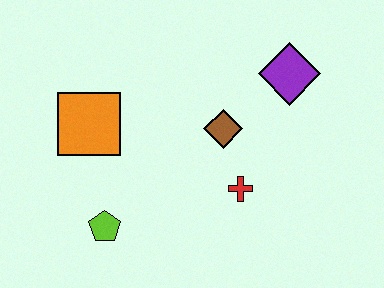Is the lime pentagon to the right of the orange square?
Yes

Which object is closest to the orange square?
The lime pentagon is closest to the orange square.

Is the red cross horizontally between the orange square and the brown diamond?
No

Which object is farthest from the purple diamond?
The lime pentagon is farthest from the purple diamond.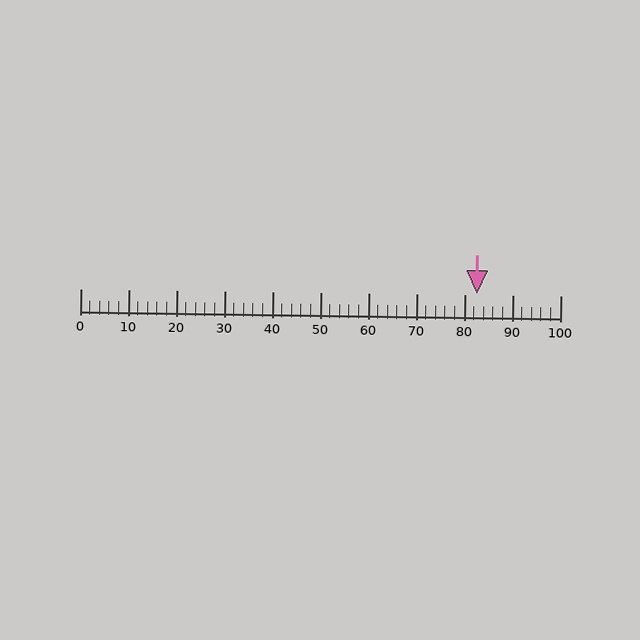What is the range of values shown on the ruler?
The ruler shows values from 0 to 100.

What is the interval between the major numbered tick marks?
The major tick marks are spaced 10 units apart.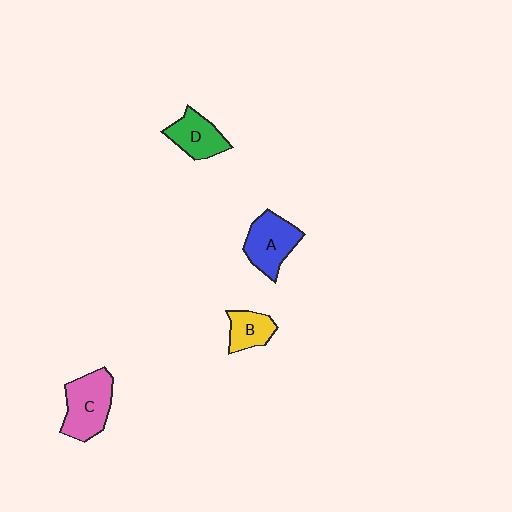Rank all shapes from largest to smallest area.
From largest to smallest: C (pink), A (blue), D (green), B (yellow).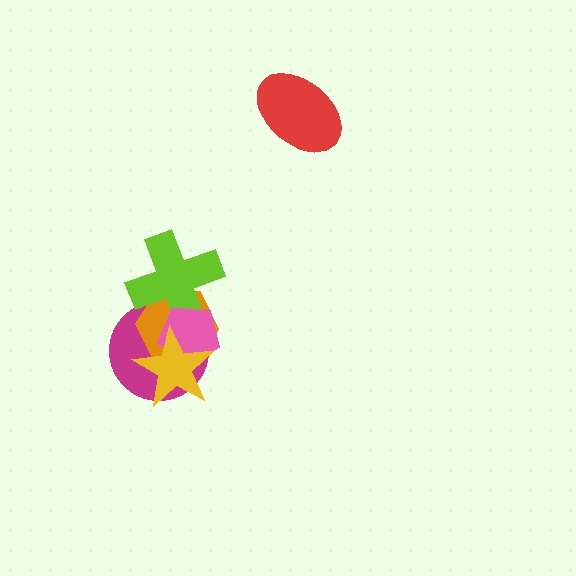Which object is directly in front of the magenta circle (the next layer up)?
The orange hexagon is directly in front of the magenta circle.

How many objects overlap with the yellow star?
3 objects overlap with the yellow star.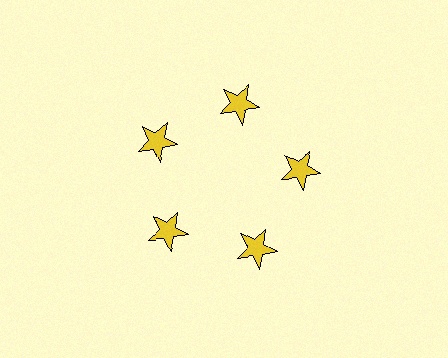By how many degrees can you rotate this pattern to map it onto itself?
The pattern maps onto itself every 72 degrees of rotation.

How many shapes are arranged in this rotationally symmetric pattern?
There are 5 shapes, arranged in 5 groups of 1.